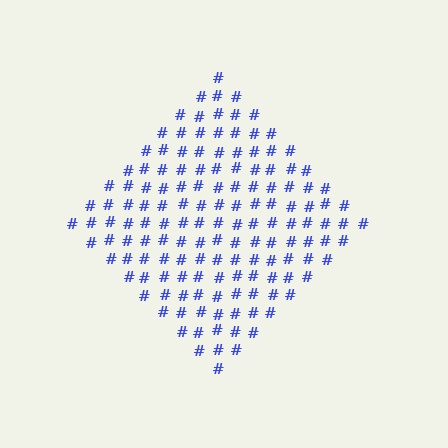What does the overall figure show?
The overall figure shows a diamond.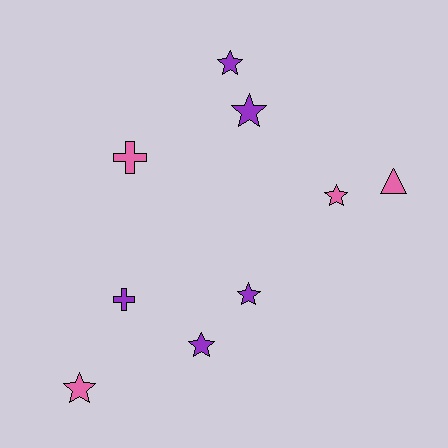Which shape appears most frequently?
Star, with 6 objects.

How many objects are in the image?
There are 9 objects.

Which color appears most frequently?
Purple, with 5 objects.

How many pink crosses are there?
There is 1 pink cross.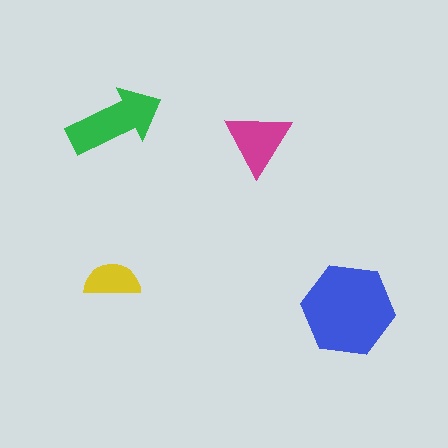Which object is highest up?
The green arrow is topmost.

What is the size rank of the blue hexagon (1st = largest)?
1st.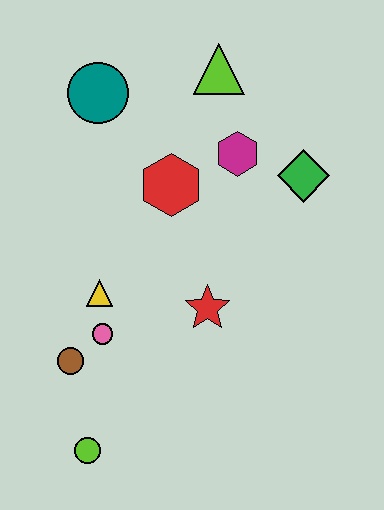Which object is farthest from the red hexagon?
The lime circle is farthest from the red hexagon.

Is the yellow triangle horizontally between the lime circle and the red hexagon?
Yes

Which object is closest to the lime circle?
The brown circle is closest to the lime circle.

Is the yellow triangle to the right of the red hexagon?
No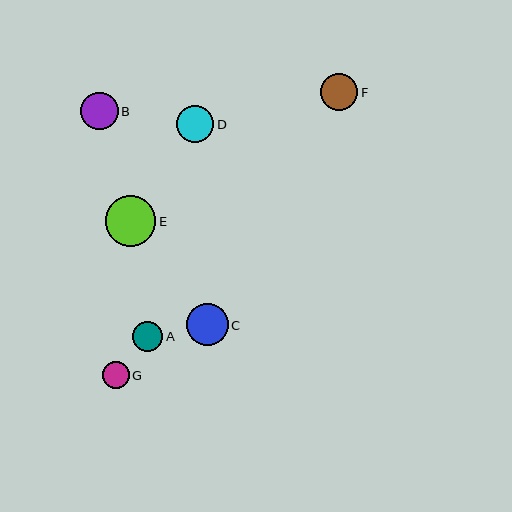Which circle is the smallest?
Circle G is the smallest with a size of approximately 27 pixels.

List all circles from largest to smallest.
From largest to smallest: E, C, B, F, D, A, G.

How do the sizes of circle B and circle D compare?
Circle B and circle D are approximately the same size.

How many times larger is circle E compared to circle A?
Circle E is approximately 1.7 times the size of circle A.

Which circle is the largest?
Circle E is the largest with a size of approximately 50 pixels.